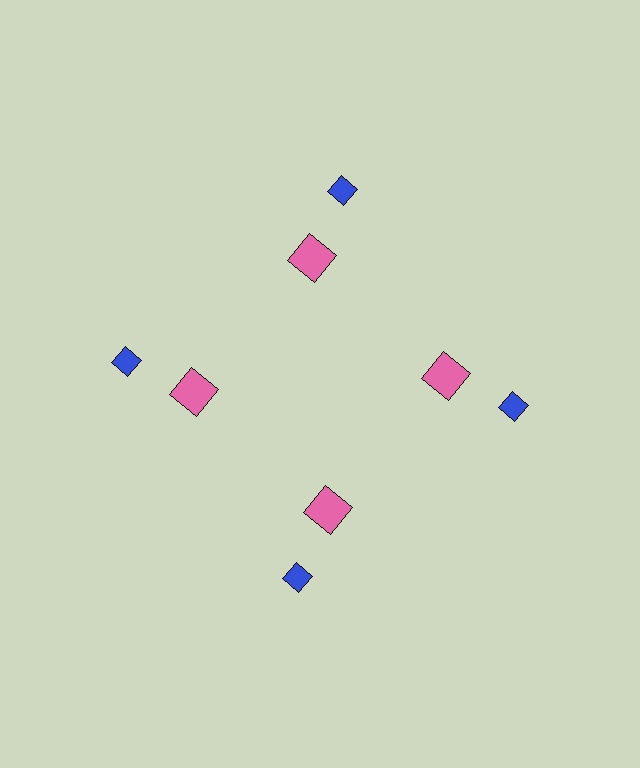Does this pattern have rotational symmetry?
Yes, this pattern has 4-fold rotational symmetry. It looks the same after rotating 90 degrees around the center.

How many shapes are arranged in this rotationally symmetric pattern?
There are 8 shapes, arranged in 4 groups of 2.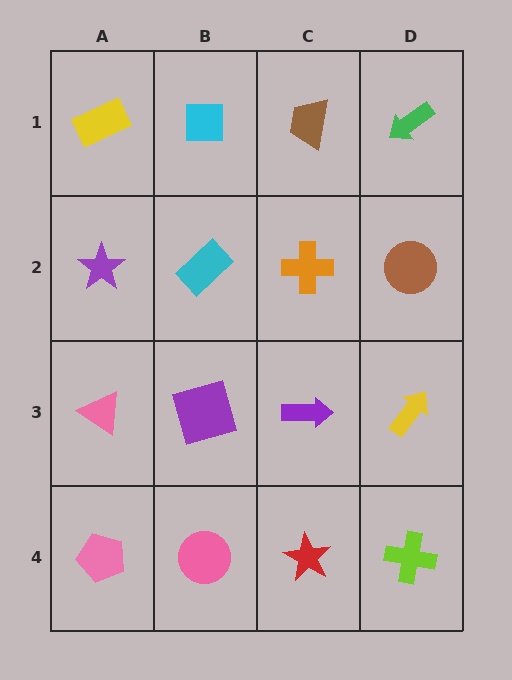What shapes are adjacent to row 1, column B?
A cyan rectangle (row 2, column B), a yellow rectangle (row 1, column A), a brown trapezoid (row 1, column C).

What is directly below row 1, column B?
A cyan rectangle.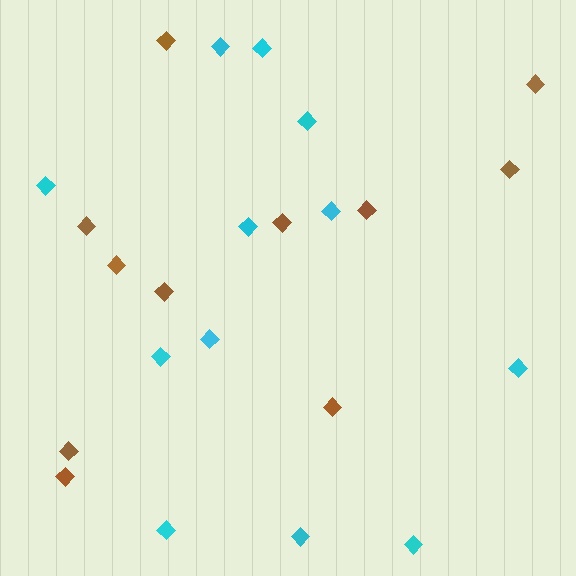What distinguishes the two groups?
There are 2 groups: one group of cyan diamonds (12) and one group of brown diamonds (11).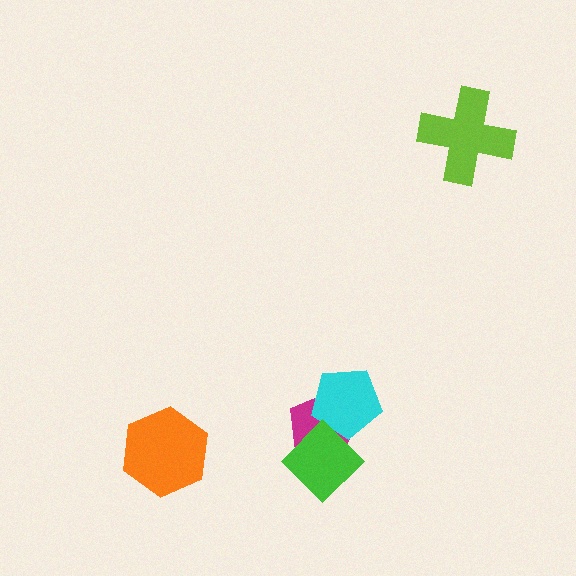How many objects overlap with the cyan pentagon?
2 objects overlap with the cyan pentagon.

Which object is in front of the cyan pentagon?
The green diamond is in front of the cyan pentagon.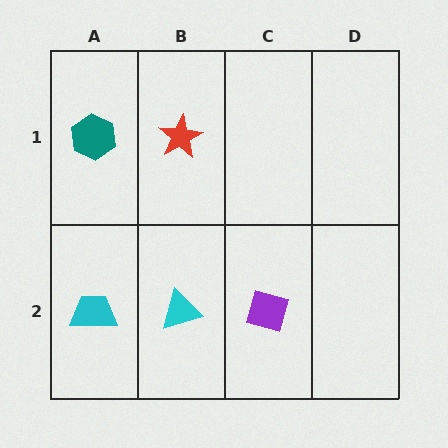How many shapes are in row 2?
3 shapes.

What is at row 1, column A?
A teal hexagon.